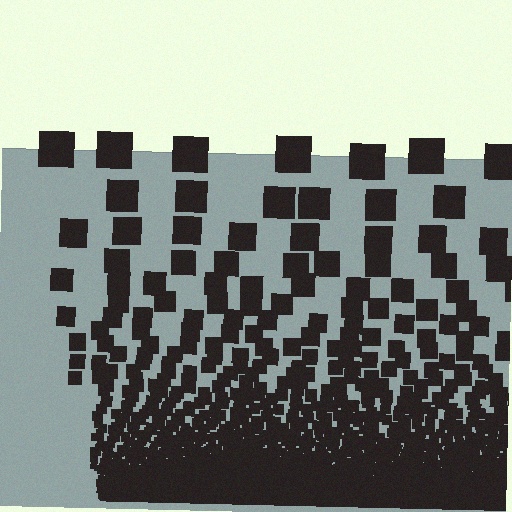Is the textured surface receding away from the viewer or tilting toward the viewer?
The surface appears to tilt toward the viewer. Texture elements get larger and sparser toward the top.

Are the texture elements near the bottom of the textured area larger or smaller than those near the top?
Smaller. The gradient is inverted — elements near the bottom are smaller and denser.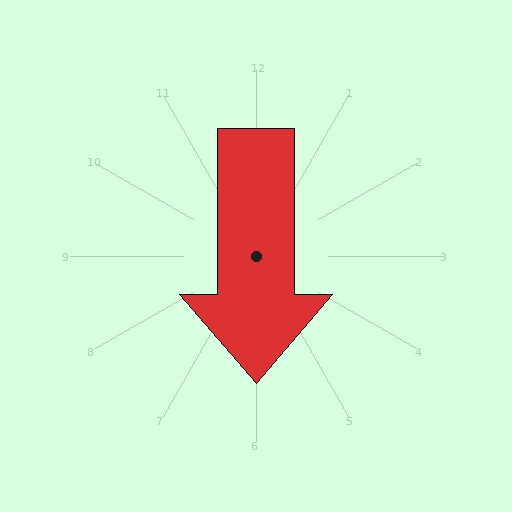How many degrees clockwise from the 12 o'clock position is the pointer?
Approximately 180 degrees.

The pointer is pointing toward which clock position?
Roughly 6 o'clock.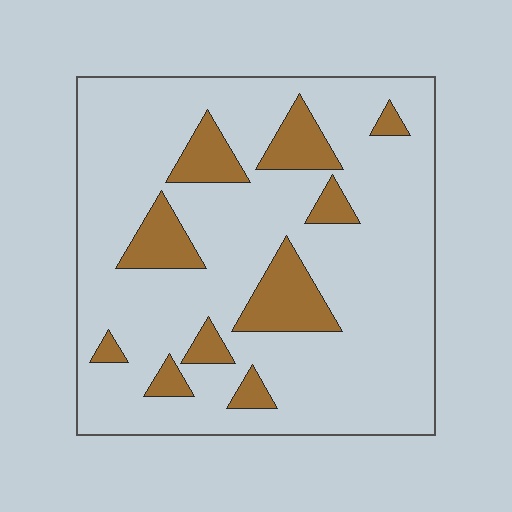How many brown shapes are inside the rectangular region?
10.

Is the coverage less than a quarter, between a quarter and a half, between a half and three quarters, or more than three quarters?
Less than a quarter.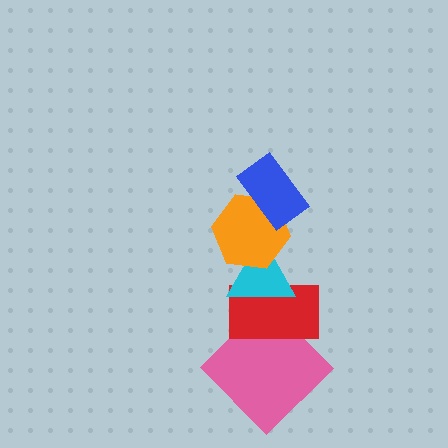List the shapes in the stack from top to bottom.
From top to bottom: the blue rectangle, the orange hexagon, the cyan triangle, the red rectangle, the pink diamond.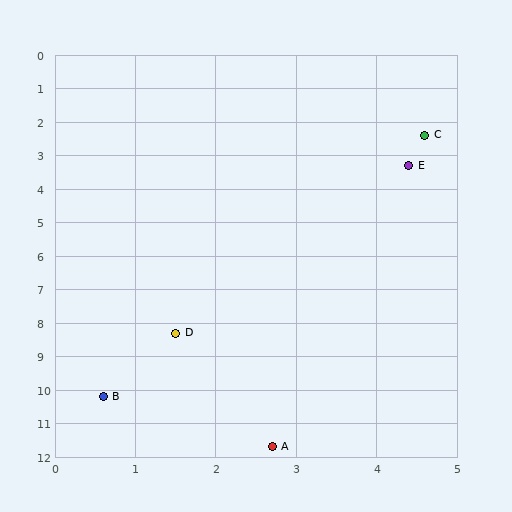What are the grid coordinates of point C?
Point C is at approximately (4.6, 2.4).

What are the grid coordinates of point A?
Point A is at approximately (2.7, 11.7).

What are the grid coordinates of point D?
Point D is at approximately (1.5, 8.3).